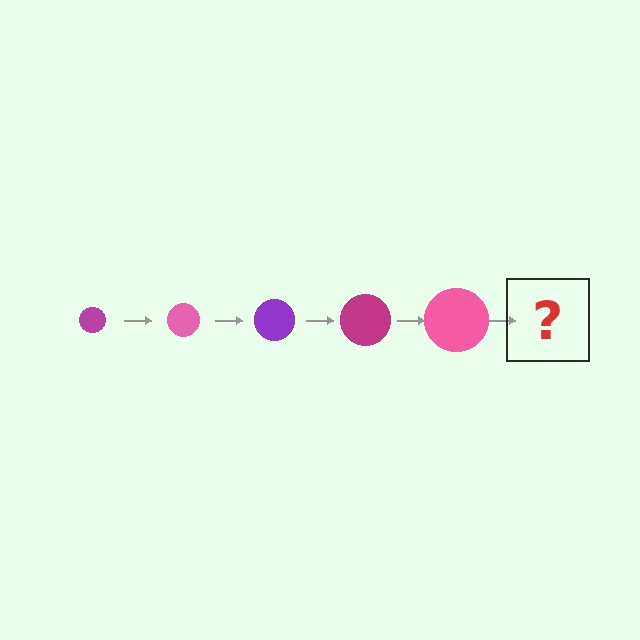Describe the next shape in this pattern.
It should be a purple circle, larger than the previous one.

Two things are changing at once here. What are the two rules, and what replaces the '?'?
The two rules are that the circle grows larger each step and the color cycles through magenta, pink, and purple. The '?' should be a purple circle, larger than the previous one.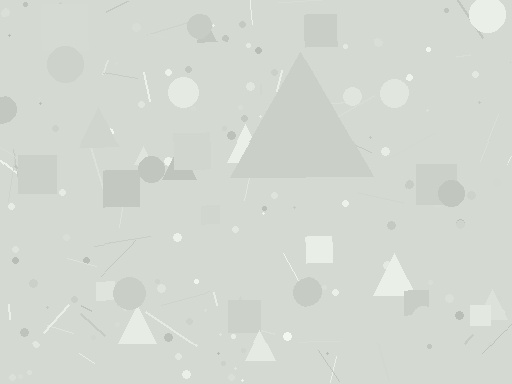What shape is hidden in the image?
A triangle is hidden in the image.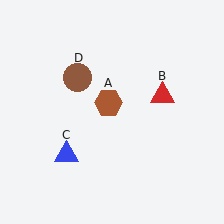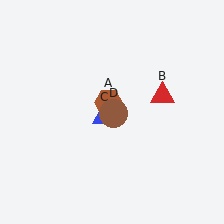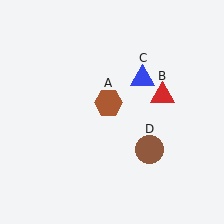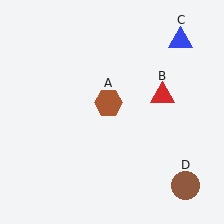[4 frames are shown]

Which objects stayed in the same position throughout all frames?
Brown hexagon (object A) and red triangle (object B) remained stationary.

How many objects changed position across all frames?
2 objects changed position: blue triangle (object C), brown circle (object D).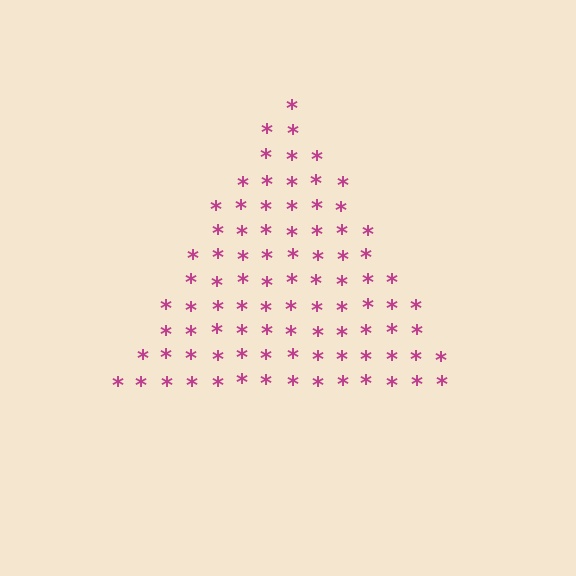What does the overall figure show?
The overall figure shows a triangle.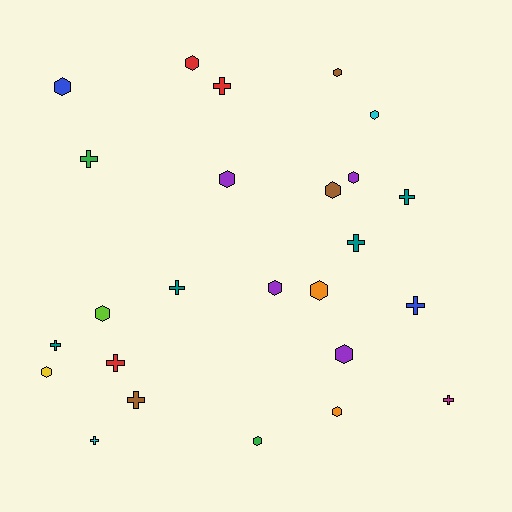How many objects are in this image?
There are 25 objects.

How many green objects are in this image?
There are 2 green objects.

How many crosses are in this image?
There are 11 crosses.